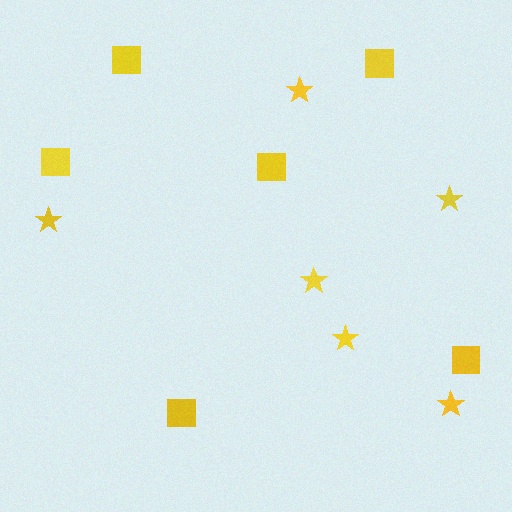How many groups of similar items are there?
There are 2 groups: one group of squares (6) and one group of stars (6).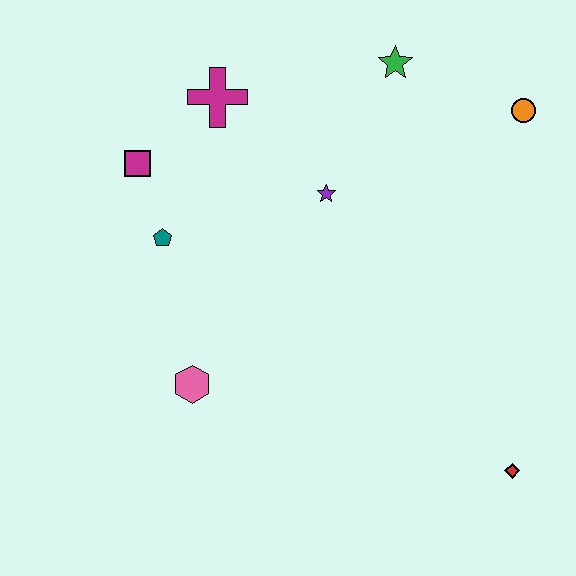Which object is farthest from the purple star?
The red diamond is farthest from the purple star.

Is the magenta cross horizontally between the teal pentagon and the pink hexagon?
No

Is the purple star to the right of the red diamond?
No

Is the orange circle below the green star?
Yes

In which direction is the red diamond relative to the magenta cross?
The red diamond is below the magenta cross.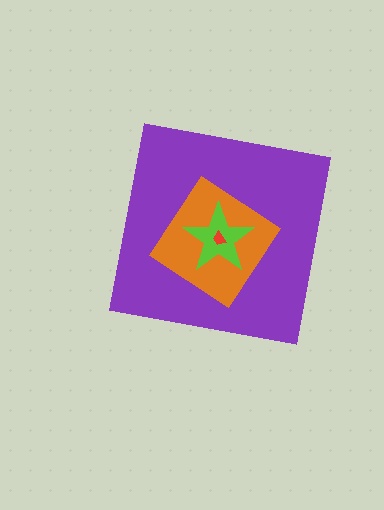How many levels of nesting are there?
4.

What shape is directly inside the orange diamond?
The lime star.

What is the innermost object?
The red trapezoid.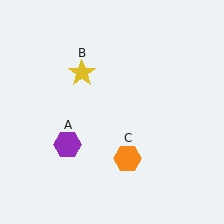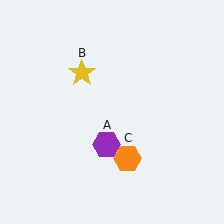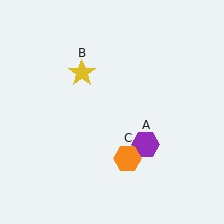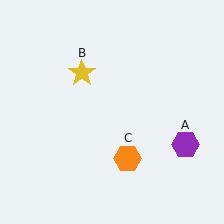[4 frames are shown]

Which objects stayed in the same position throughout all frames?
Yellow star (object B) and orange hexagon (object C) remained stationary.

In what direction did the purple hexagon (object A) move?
The purple hexagon (object A) moved right.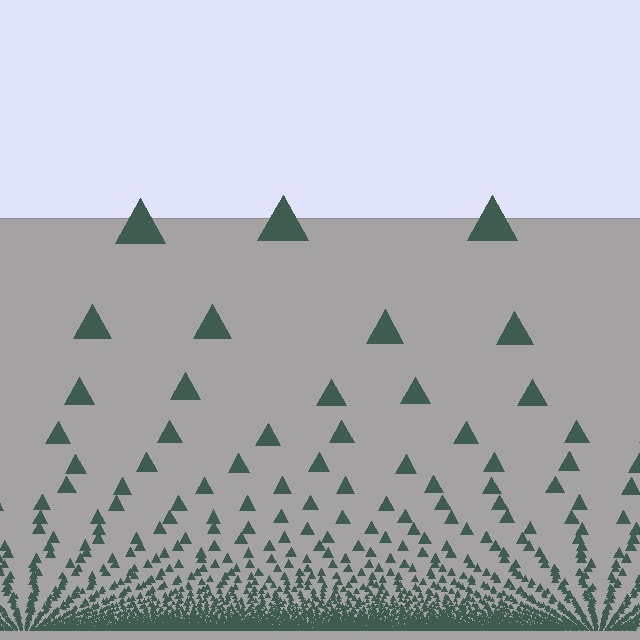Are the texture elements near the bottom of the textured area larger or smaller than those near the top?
Smaller. The gradient is inverted — elements near the bottom are smaller and denser.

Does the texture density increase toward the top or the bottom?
Density increases toward the bottom.